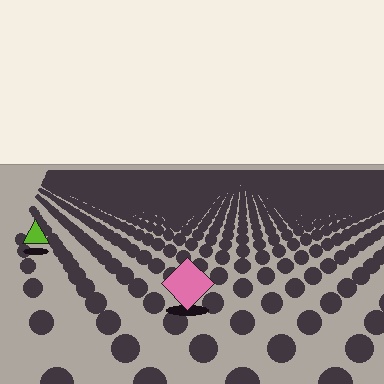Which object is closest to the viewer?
The pink diamond is closest. The texture marks near it are larger and more spread out.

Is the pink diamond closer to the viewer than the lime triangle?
Yes. The pink diamond is closer — you can tell from the texture gradient: the ground texture is coarser near it.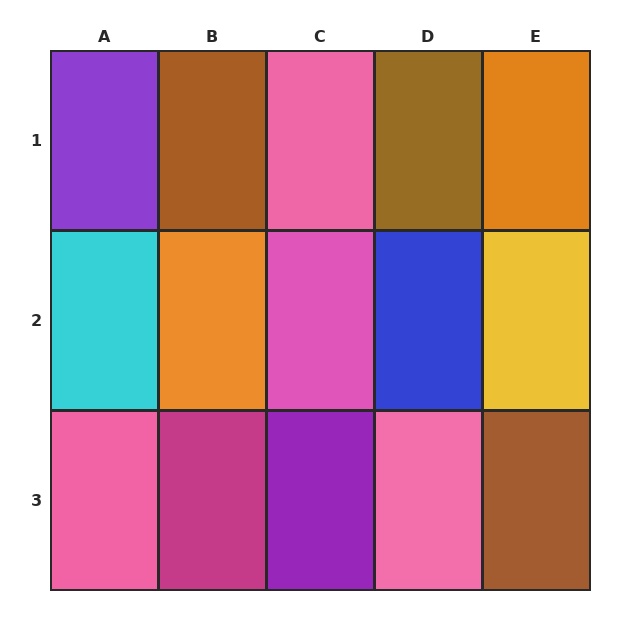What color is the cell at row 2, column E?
Yellow.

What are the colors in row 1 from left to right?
Purple, brown, pink, brown, orange.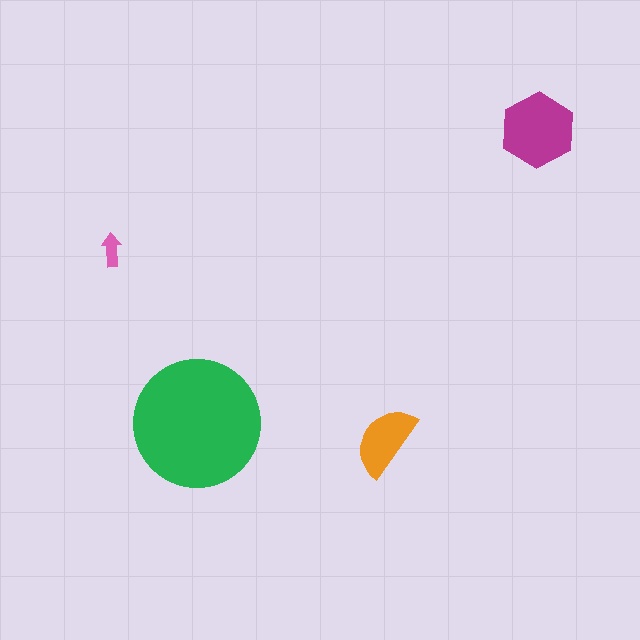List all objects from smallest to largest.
The pink arrow, the orange semicircle, the magenta hexagon, the green circle.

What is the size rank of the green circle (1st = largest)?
1st.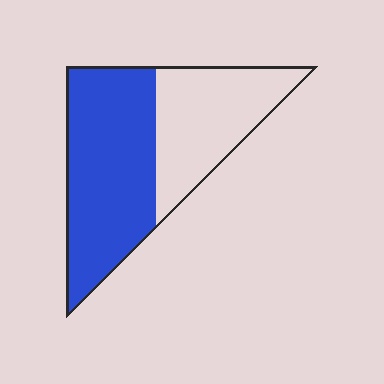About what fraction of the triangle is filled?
About three fifths (3/5).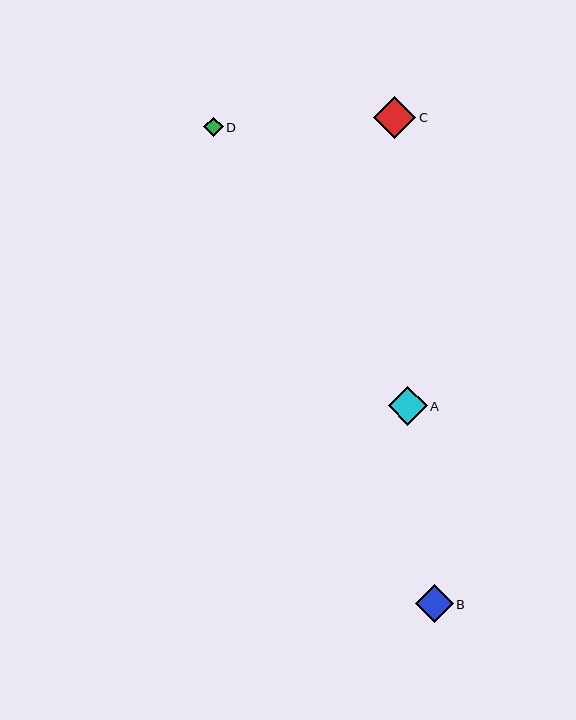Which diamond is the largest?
Diamond C is the largest with a size of approximately 42 pixels.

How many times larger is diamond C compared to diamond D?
Diamond C is approximately 2.2 times the size of diamond D.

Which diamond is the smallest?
Diamond D is the smallest with a size of approximately 19 pixels.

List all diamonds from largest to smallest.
From largest to smallest: C, A, B, D.